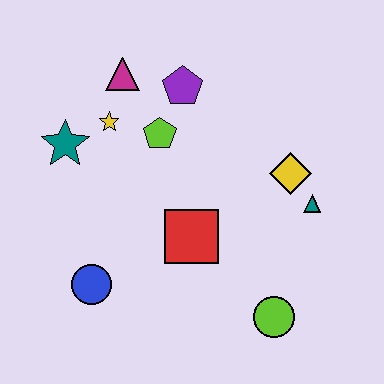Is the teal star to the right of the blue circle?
No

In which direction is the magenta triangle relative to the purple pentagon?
The magenta triangle is to the left of the purple pentagon.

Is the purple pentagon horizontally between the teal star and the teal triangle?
Yes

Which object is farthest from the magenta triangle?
The lime circle is farthest from the magenta triangle.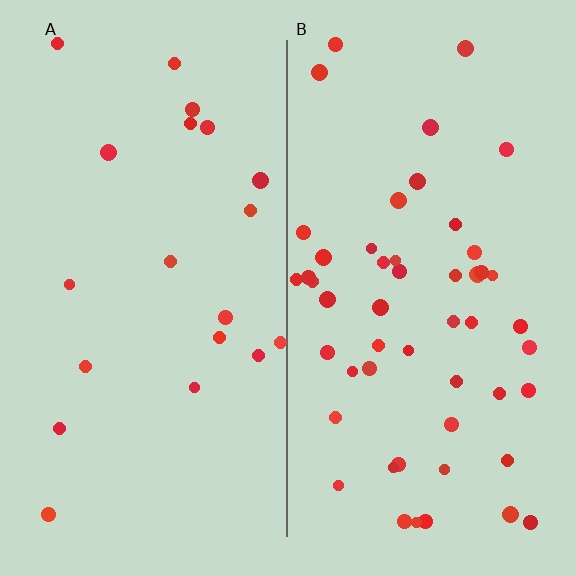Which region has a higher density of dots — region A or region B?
B (the right).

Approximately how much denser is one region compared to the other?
Approximately 2.6× — region B over region A.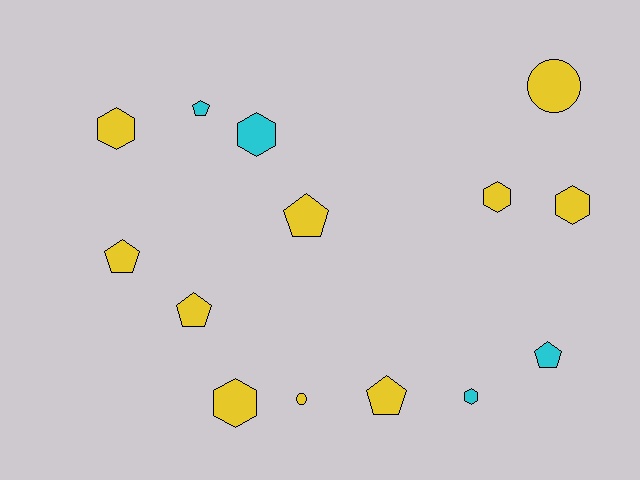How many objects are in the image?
There are 14 objects.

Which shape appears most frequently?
Hexagon, with 6 objects.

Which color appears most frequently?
Yellow, with 10 objects.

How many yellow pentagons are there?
There are 4 yellow pentagons.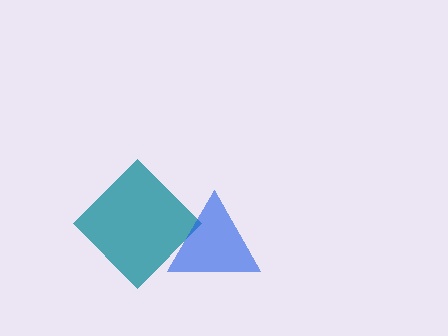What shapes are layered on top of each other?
The layered shapes are: a teal diamond, a blue triangle.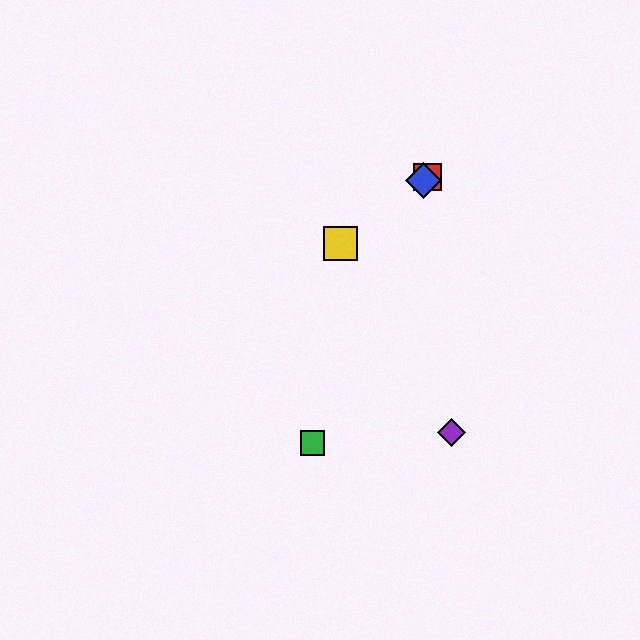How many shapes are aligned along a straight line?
3 shapes (the red square, the blue diamond, the yellow square) are aligned along a straight line.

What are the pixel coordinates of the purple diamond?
The purple diamond is at (452, 432).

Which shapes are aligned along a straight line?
The red square, the blue diamond, the yellow square are aligned along a straight line.